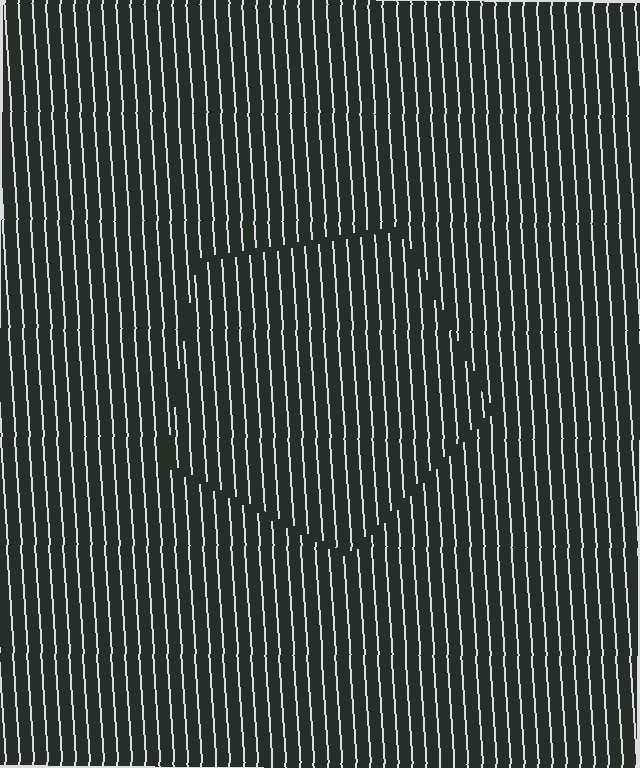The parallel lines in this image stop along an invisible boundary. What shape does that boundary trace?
An illusory pentagon. The interior of the shape contains the same grating, shifted by half a period — the contour is defined by the phase discontinuity where line-ends from the inner and outer gratings abut.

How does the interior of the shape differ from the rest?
The interior of the shape contains the same grating, shifted by half a period — the contour is defined by the phase discontinuity where line-ends from the inner and outer gratings abut.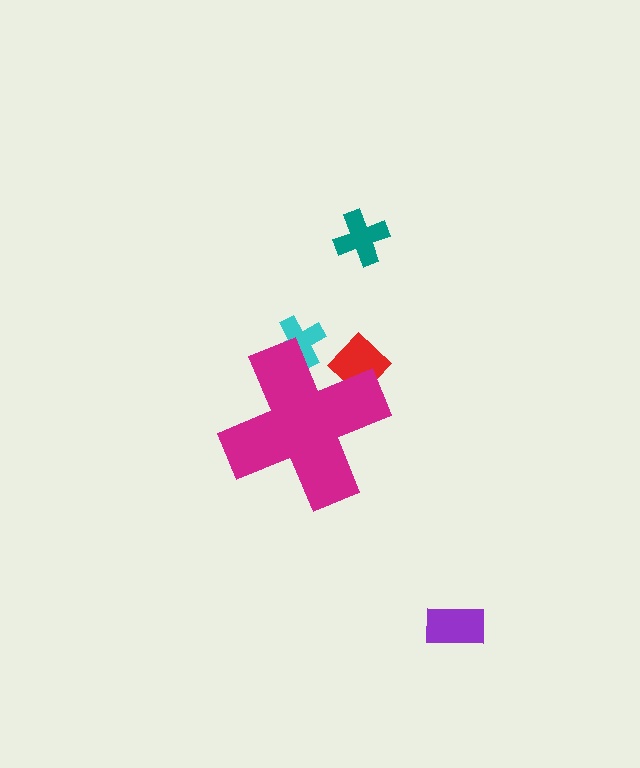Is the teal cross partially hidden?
No, the teal cross is fully visible.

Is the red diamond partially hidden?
Yes, the red diamond is partially hidden behind the magenta cross.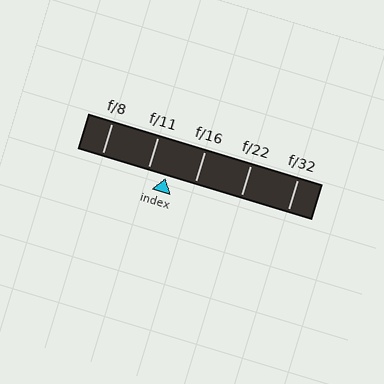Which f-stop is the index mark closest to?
The index mark is closest to f/11.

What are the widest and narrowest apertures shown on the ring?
The widest aperture shown is f/8 and the narrowest is f/32.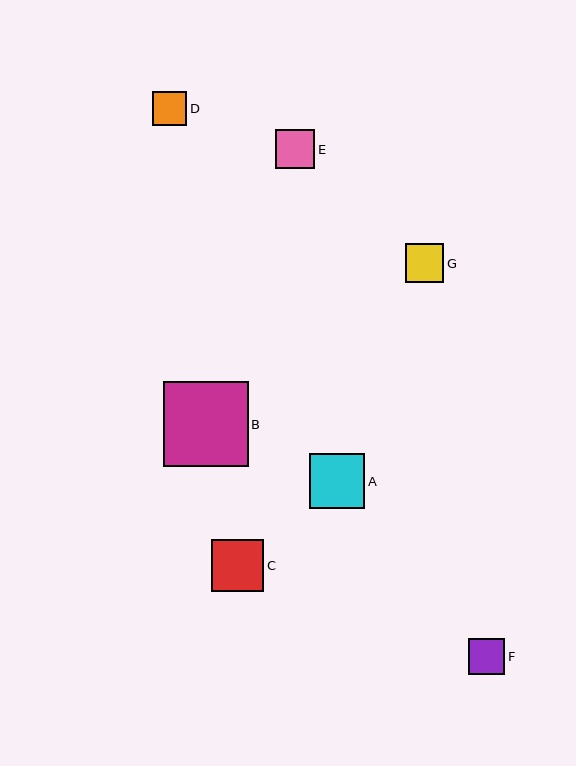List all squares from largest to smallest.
From largest to smallest: B, A, C, E, G, F, D.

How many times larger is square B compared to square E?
Square B is approximately 2.2 times the size of square E.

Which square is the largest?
Square B is the largest with a size of approximately 85 pixels.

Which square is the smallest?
Square D is the smallest with a size of approximately 34 pixels.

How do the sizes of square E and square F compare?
Square E and square F are approximately the same size.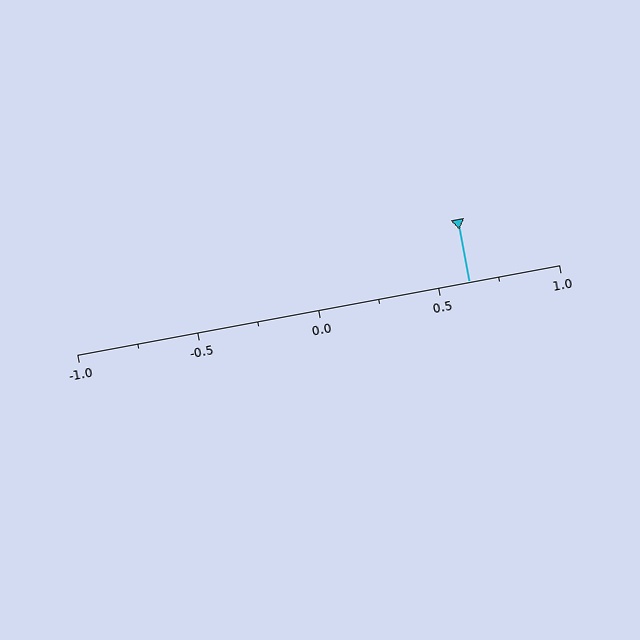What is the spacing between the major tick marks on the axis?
The major ticks are spaced 0.5 apart.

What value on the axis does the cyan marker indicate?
The marker indicates approximately 0.62.